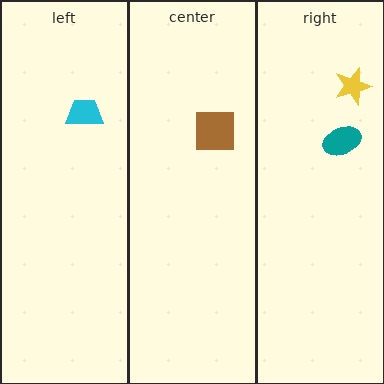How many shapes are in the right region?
2.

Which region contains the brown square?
The center region.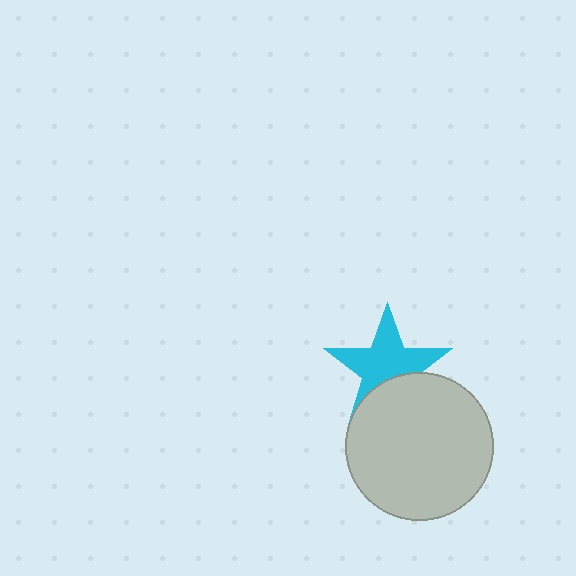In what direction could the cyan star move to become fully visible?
The cyan star could move up. That would shift it out from behind the light gray circle entirely.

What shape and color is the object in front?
The object in front is a light gray circle.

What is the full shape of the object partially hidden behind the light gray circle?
The partially hidden object is a cyan star.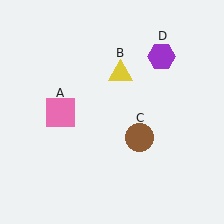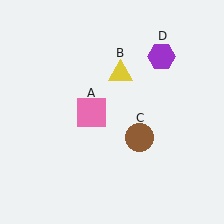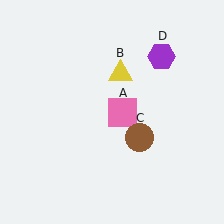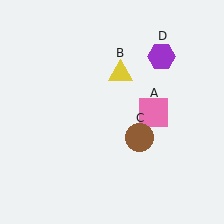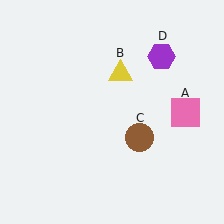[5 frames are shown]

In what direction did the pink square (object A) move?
The pink square (object A) moved right.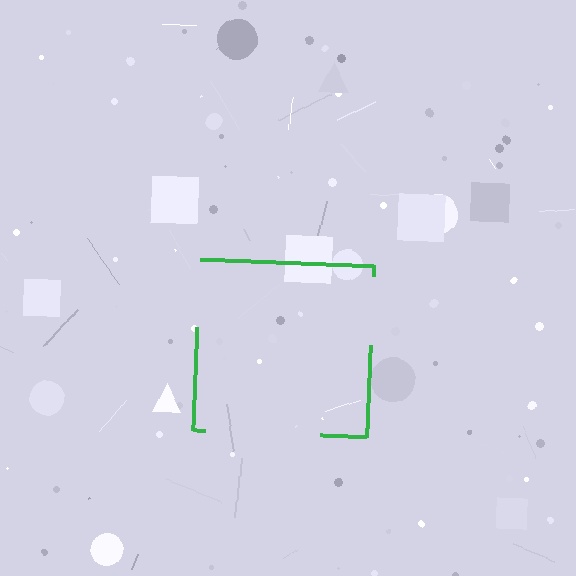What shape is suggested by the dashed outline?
The dashed outline suggests a square.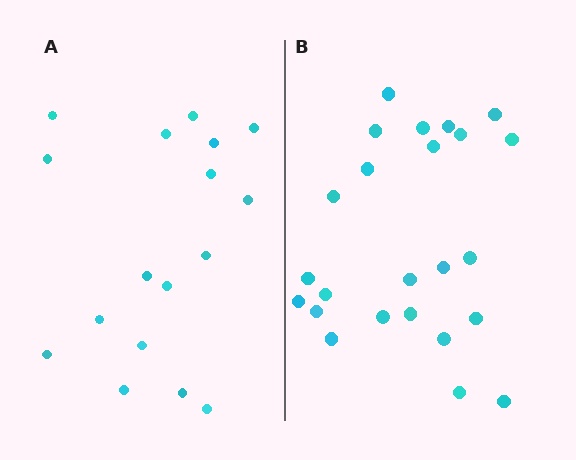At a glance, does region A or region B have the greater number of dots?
Region B (the right region) has more dots.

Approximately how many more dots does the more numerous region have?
Region B has roughly 8 or so more dots than region A.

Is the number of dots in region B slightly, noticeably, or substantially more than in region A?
Region B has noticeably more, but not dramatically so. The ratio is roughly 1.4 to 1.